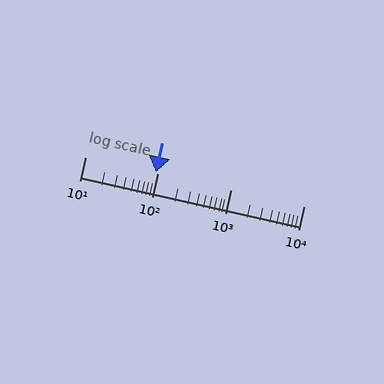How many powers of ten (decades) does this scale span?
The scale spans 3 decades, from 10 to 10000.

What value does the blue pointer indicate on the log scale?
The pointer indicates approximately 93.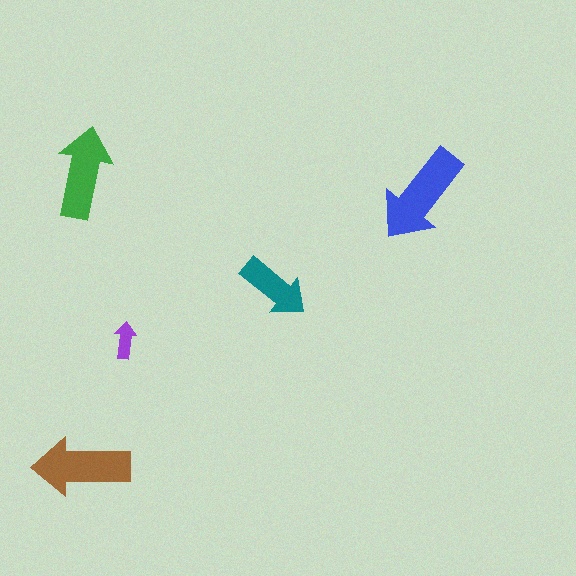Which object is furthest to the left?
The brown arrow is leftmost.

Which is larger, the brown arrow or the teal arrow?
The brown one.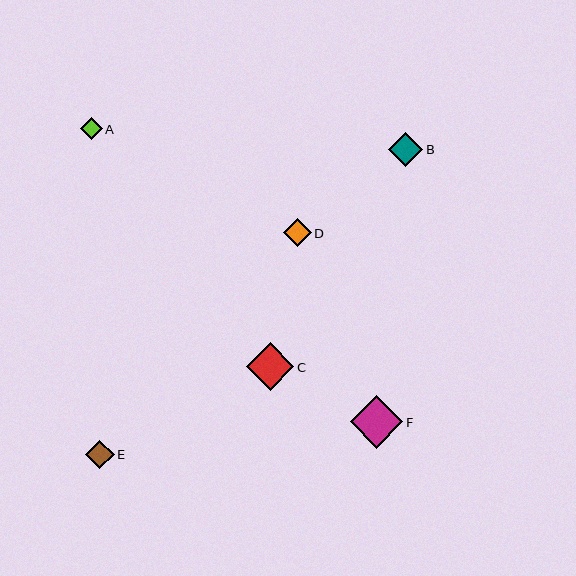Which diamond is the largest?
Diamond F is the largest with a size of approximately 52 pixels.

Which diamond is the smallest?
Diamond A is the smallest with a size of approximately 22 pixels.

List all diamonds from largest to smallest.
From largest to smallest: F, C, B, E, D, A.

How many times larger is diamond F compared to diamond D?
Diamond F is approximately 1.9 times the size of diamond D.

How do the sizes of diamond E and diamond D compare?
Diamond E and diamond D are approximately the same size.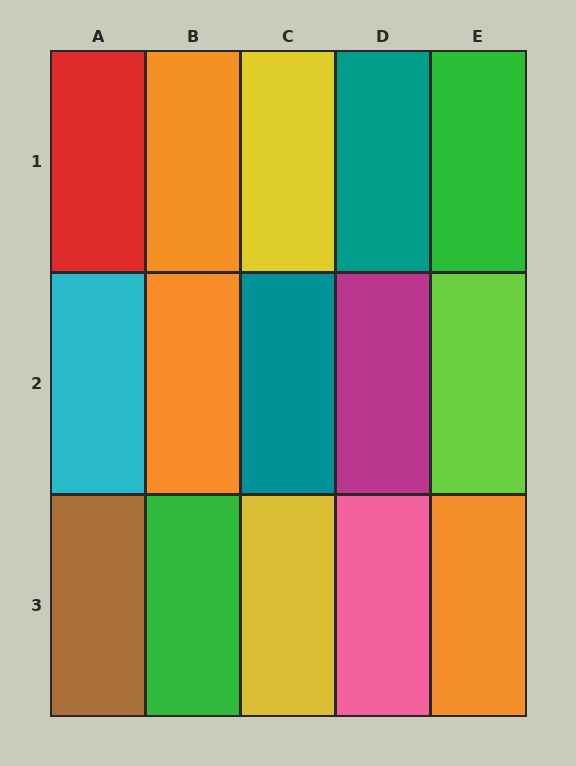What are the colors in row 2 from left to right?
Cyan, orange, teal, magenta, lime.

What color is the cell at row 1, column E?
Green.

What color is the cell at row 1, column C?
Yellow.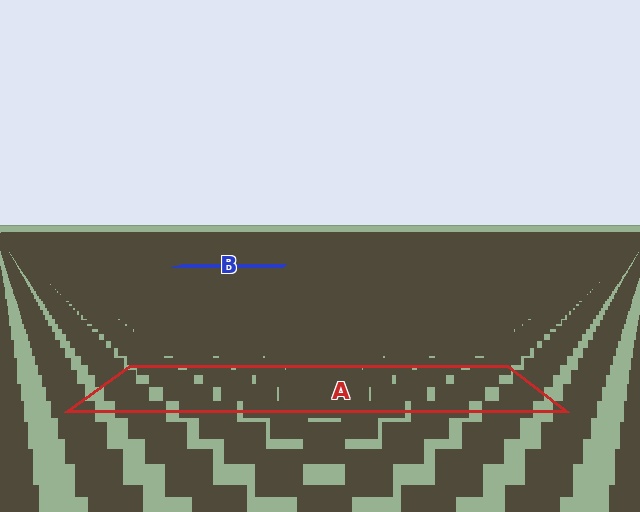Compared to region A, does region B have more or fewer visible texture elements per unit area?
Region B has more texture elements per unit area — they are packed more densely because it is farther away.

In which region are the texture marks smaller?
The texture marks are smaller in region B, because it is farther away.